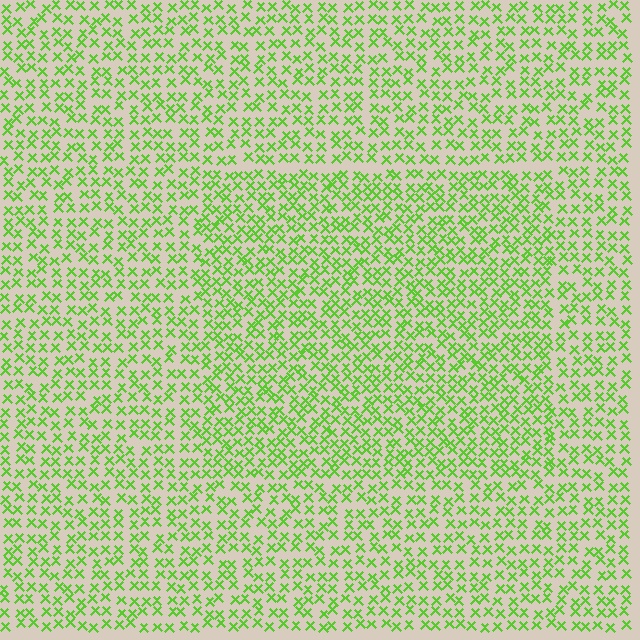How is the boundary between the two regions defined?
The boundary is defined by a change in element density (approximately 1.4x ratio). All elements are the same color, size, and shape.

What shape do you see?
I see a rectangle.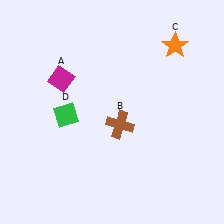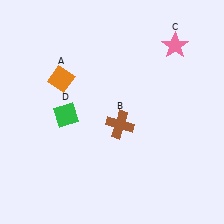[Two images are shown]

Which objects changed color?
A changed from magenta to orange. C changed from orange to pink.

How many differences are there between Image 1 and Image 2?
There are 2 differences between the two images.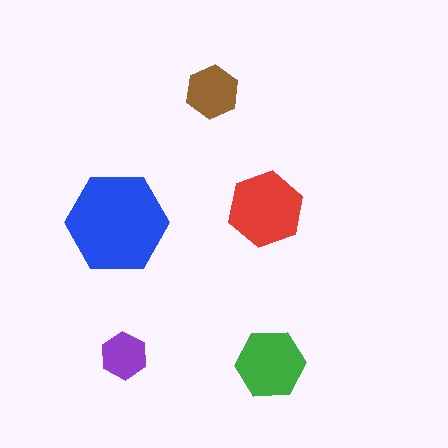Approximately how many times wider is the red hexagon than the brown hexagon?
About 1.5 times wider.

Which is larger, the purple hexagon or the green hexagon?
The green one.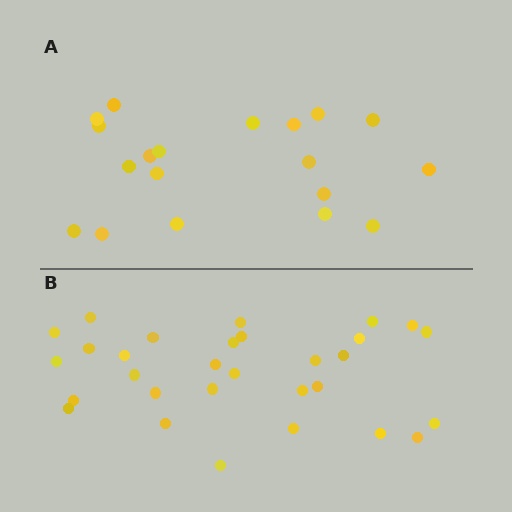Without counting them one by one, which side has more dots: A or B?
Region B (the bottom region) has more dots.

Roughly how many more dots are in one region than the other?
Region B has roughly 12 or so more dots than region A.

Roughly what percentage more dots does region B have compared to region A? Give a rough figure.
About 60% more.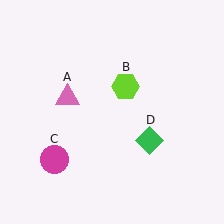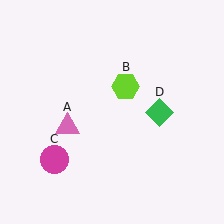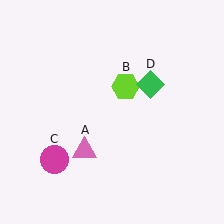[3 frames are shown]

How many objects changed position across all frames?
2 objects changed position: pink triangle (object A), green diamond (object D).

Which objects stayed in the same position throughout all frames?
Lime hexagon (object B) and magenta circle (object C) remained stationary.